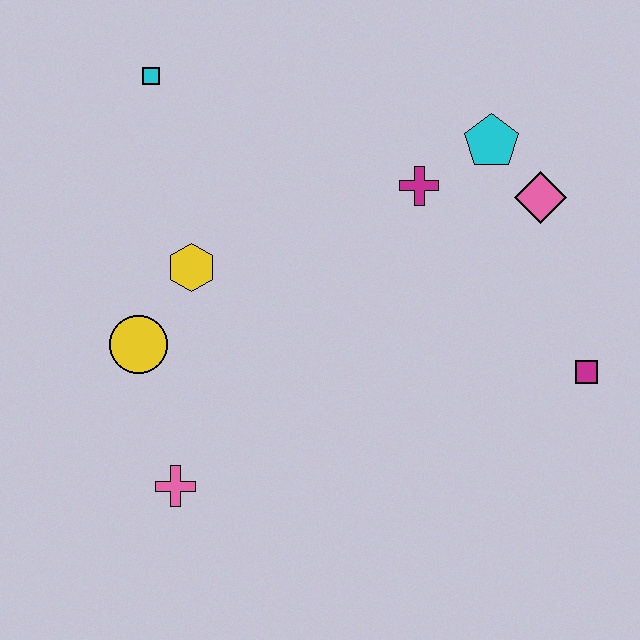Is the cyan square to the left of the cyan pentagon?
Yes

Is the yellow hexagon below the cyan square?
Yes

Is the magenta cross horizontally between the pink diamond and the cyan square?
Yes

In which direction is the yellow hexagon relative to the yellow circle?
The yellow hexagon is above the yellow circle.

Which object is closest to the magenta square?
The pink diamond is closest to the magenta square.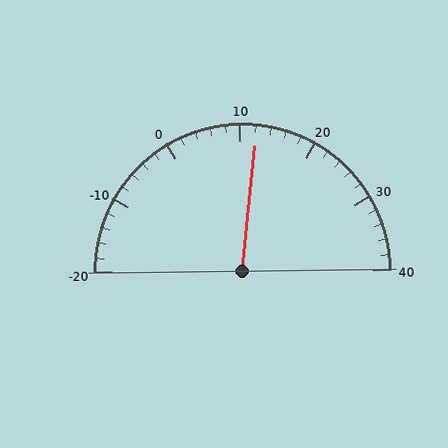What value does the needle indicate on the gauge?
The needle indicates approximately 12.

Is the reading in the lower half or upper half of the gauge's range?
The reading is in the upper half of the range (-20 to 40).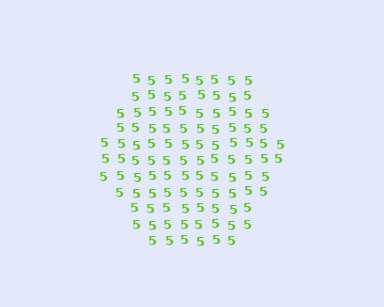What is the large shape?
The large shape is a hexagon.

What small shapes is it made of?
It is made of small digit 5's.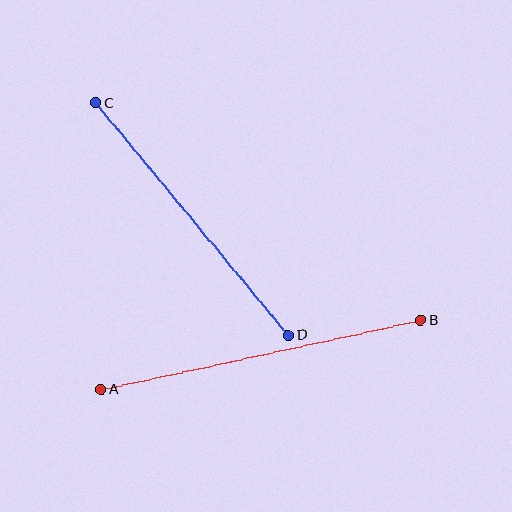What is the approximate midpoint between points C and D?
The midpoint is at approximately (192, 219) pixels.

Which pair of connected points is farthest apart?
Points A and B are farthest apart.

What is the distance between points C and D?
The distance is approximately 302 pixels.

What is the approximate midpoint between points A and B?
The midpoint is at approximately (261, 355) pixels.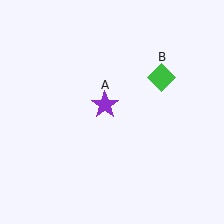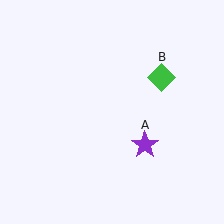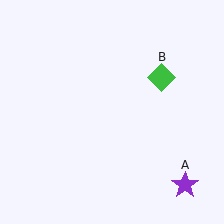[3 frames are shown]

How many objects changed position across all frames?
1 object changed position: purple star (object A).